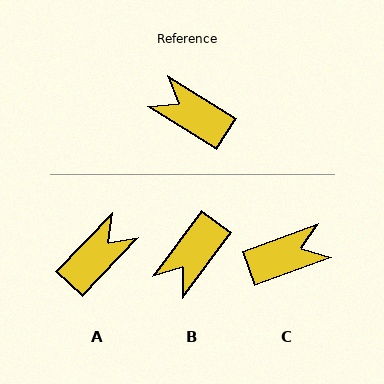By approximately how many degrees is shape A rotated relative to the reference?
Approximately 102 degrees clockwise.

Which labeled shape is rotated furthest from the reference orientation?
C, about 128 degrees away.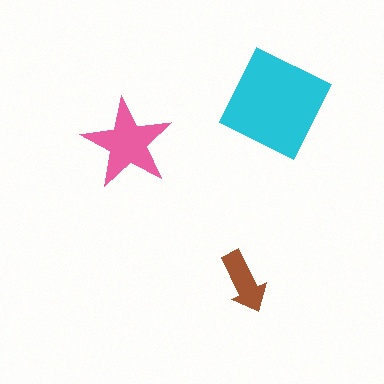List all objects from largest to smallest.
The cyan diamond, the pink star, the brown arrow.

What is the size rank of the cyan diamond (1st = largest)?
1st.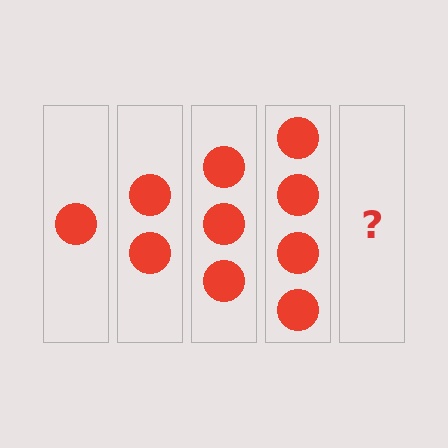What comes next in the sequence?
The next element should be 5 circles.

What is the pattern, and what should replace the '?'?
The pattern is that each step adds one more circle. The '?' should be 5 circles.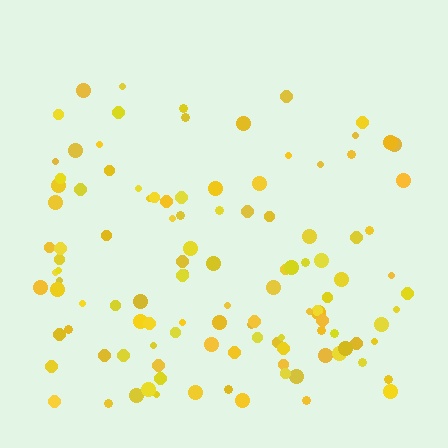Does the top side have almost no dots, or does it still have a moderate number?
Still a moderate number, just noticeably fewer than the bottom.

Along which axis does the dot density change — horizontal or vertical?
Vertical.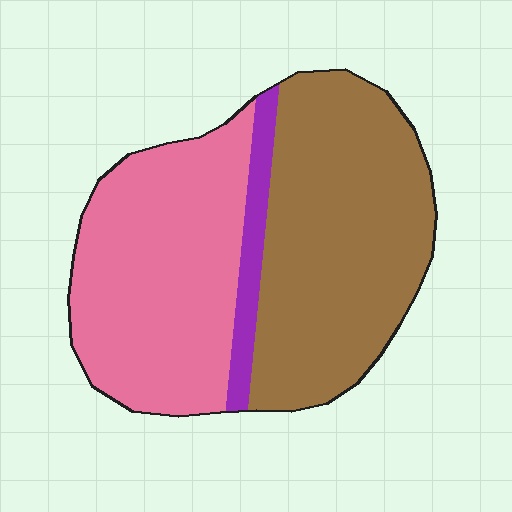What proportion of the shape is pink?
Pink takes up about two fifths (2/5) of the shape.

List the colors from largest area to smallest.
From largest to smallest: brown, pink, purple.